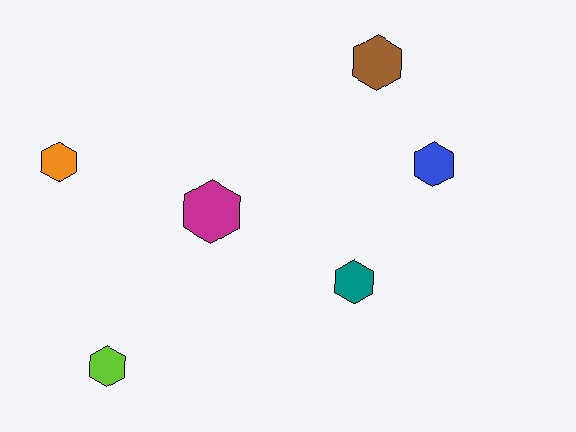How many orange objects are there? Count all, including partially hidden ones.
There is 1 orange object.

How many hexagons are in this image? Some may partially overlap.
There are 6 hexagons.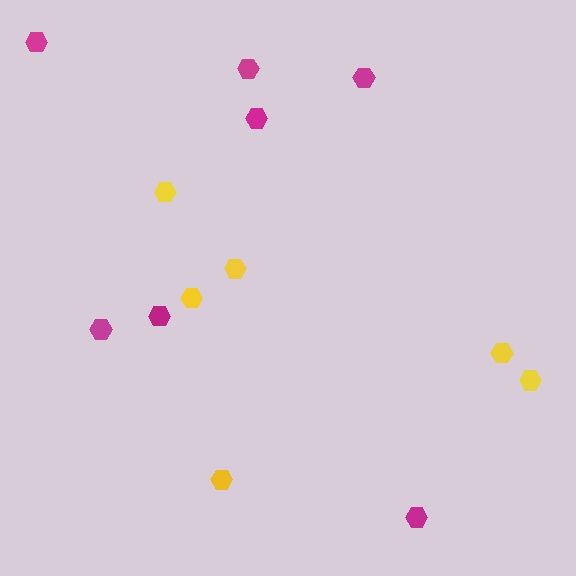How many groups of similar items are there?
There are 2 groups: one group of yellow hexagons (6) and one group of magenta hexagons (7).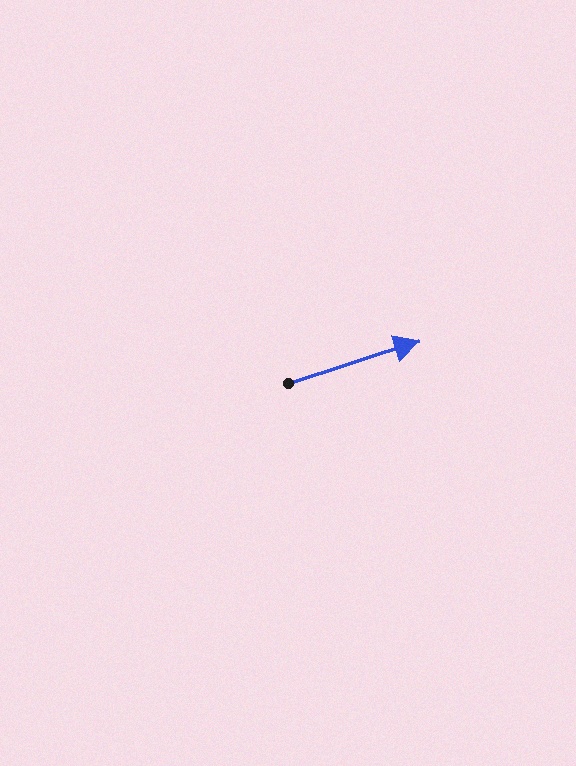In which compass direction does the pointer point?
East.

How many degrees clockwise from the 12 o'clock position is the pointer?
Approximately 72 degrees.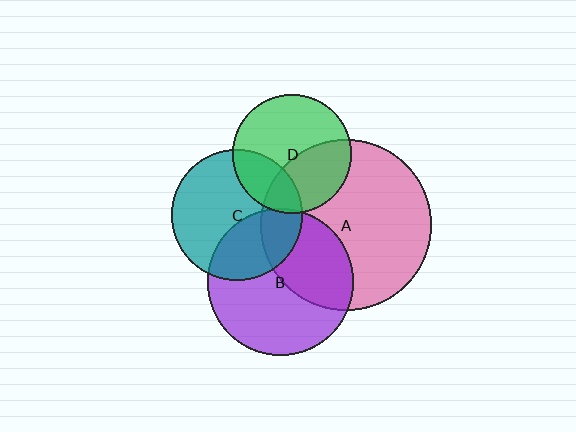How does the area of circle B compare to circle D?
Approximately 1.5 times.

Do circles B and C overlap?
Yes.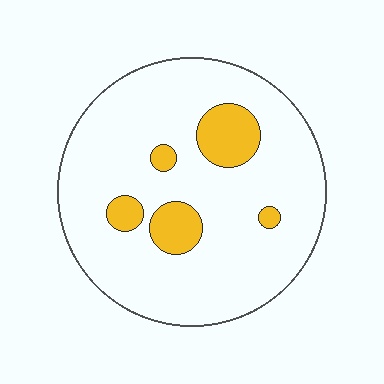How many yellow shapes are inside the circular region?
5.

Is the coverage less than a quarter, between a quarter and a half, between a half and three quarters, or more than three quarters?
Less than a quarter.